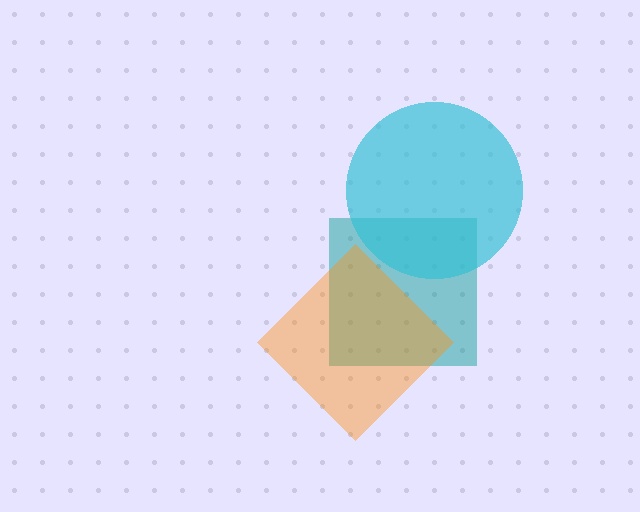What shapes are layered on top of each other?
The layered shapes are: a teal square, an orange diamond, a cyan circle.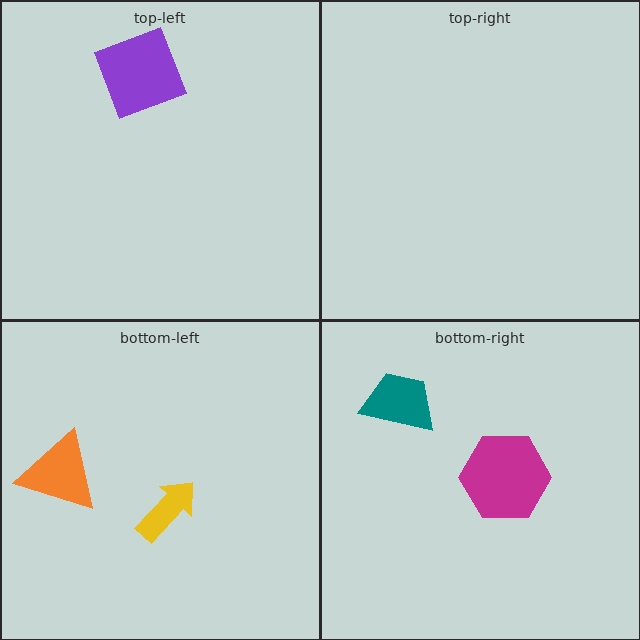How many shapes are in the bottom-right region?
2.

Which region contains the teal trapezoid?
The bottom-right region.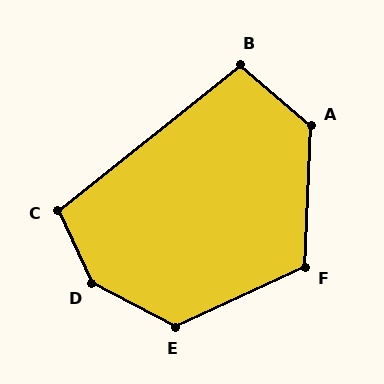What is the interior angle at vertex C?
Approximately 103 degrees (obtuse).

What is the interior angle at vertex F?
Approximately 117 degrees (obtuse).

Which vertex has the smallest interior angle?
B, at approximately 101 degrees.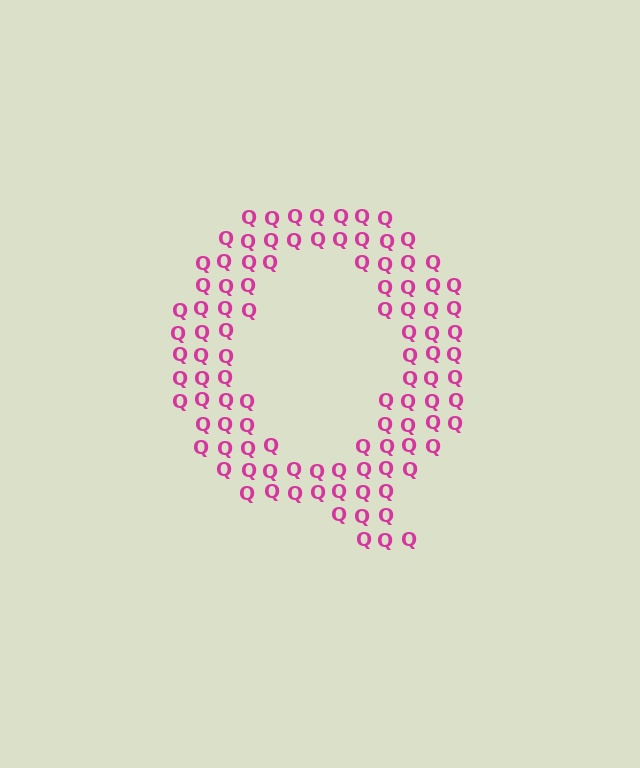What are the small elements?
The small elements are letter Q's.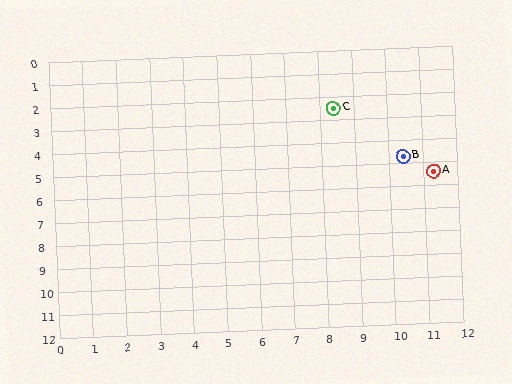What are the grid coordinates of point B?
Point B is at approximately (10.4, 4.7).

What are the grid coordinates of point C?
Point C is at approximately (8.4, 2.5).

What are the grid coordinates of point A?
Point A is at approximately (11.3, 5.4).